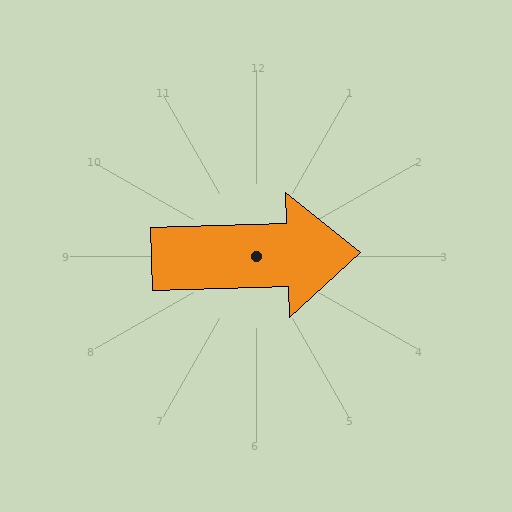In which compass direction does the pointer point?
East.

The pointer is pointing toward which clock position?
Roughly 3 o'clock.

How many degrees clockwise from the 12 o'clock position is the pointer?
Approximately 88 degrees.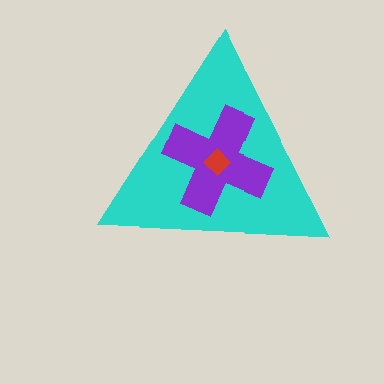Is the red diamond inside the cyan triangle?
Yes.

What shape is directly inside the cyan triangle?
The purple cross.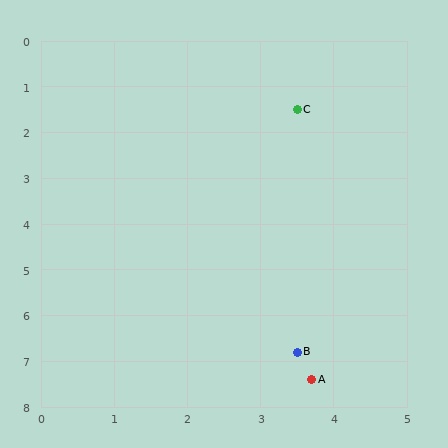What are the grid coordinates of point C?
Point C is at approximately (3.5, 1.5).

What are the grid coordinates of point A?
Point A is at approximately (3.7, 7.4).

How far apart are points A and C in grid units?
Points A and C are about 5.9 grid units apart.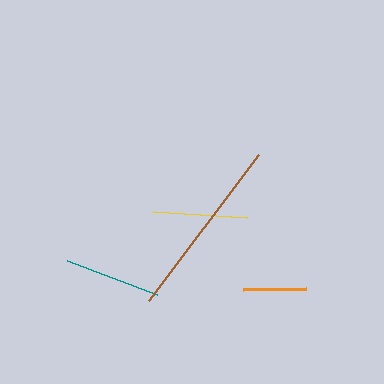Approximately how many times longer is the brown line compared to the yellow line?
The brown line is approximately 1.9 times the length of the yellow line.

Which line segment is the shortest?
The orange line is the shortest at approximately 64 pixels.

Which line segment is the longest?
The brown line is the longest at approximately 183 pixels.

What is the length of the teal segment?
The teal segment is approximately 96 pixels long.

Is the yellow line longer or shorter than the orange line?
The yellow line is longer than the orange line.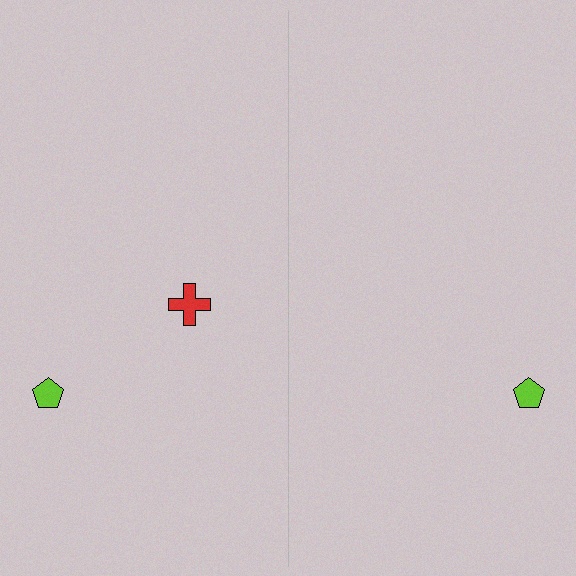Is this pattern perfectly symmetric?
No, the pattern is not perfectly symmetric. A red cross is missing from the right side.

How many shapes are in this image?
There are 3 shapes in this image.